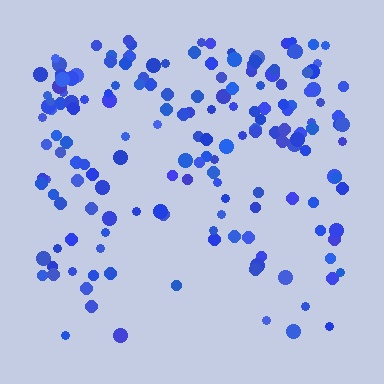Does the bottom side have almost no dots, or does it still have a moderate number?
Still a moderate number, just noticeably fewer than the top.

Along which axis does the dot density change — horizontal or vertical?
Vertical.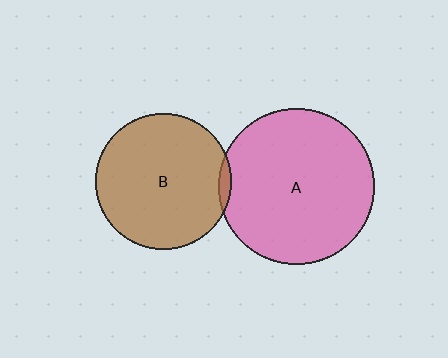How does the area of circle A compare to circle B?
Approximately 1.3 times.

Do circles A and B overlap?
Yes.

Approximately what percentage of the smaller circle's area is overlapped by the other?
Approximately 5%.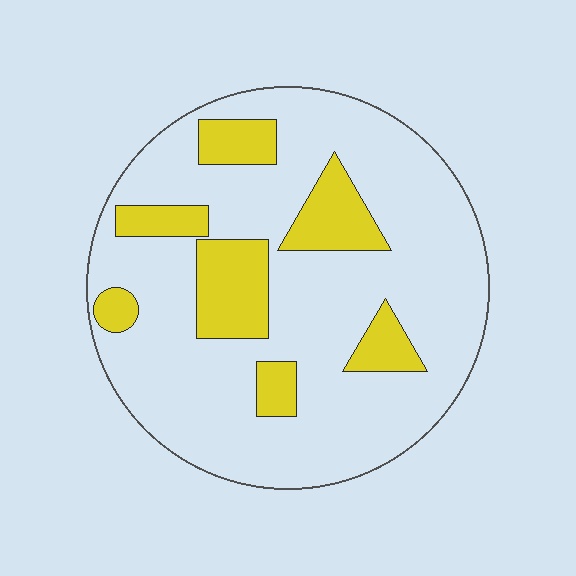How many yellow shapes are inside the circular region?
7.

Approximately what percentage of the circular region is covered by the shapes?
Approximately 20%.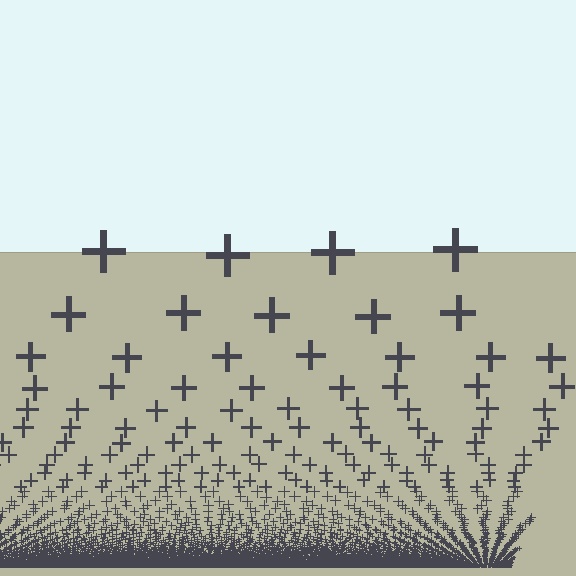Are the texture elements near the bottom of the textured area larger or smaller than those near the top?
Smaller. The gradient is inverted — elements near the bottom are smaller and denser.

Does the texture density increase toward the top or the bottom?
Density increases toward the bottom.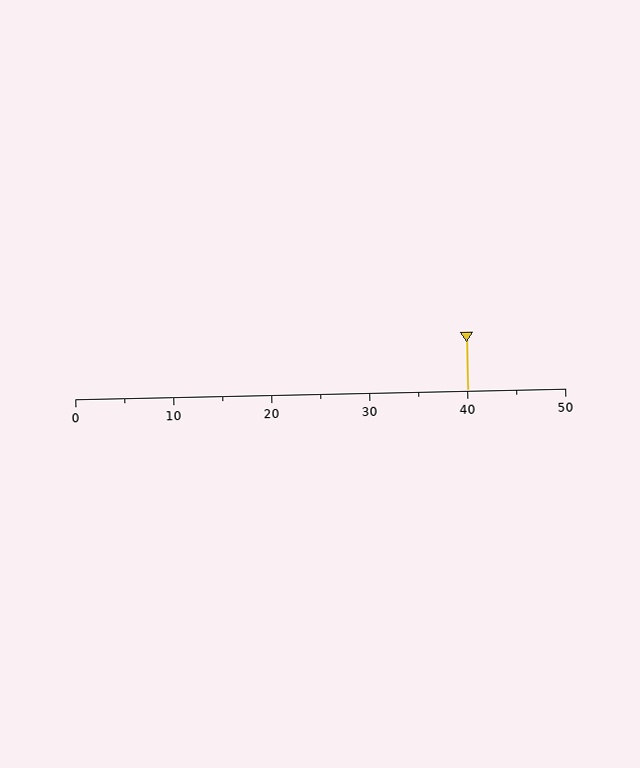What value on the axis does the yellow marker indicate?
The marker indicates approximately 40.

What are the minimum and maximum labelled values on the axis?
The axis runs from 0 to 50.